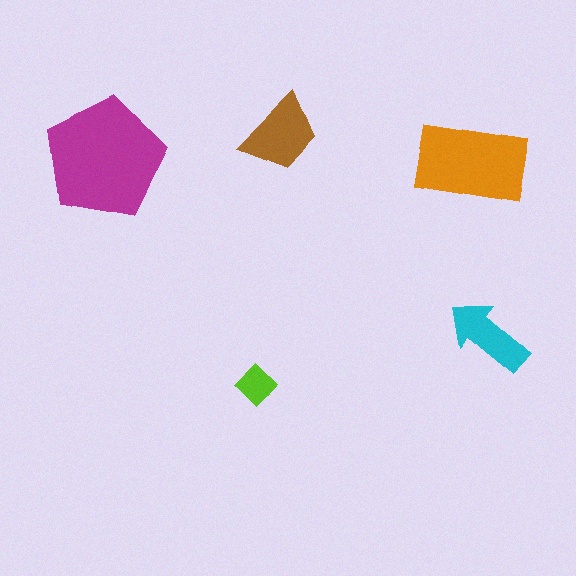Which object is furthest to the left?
The magenta pentagon is leftmost.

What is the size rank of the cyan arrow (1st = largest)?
4th.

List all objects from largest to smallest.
The magenta pentagon, the orange rectangle, the brown trapezoid, the cyan arrow, the lime diamond.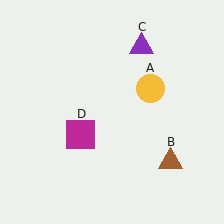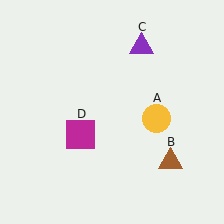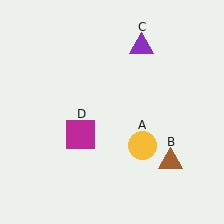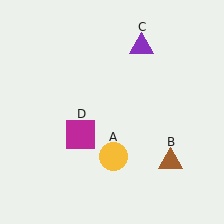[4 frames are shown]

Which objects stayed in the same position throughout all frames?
Brown triangle (object B) and purple triangle (object C) and magenta square (object D) remained stationary.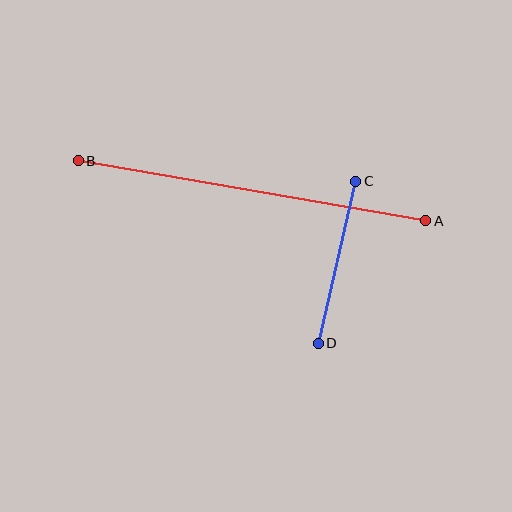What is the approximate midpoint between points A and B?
The midpoint is at approximately (252, 191) pixels.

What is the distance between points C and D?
The distance is approximately 166 pixels.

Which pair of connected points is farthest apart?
Points A and B are farthest apart.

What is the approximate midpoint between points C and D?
The midpoint is at approximately (337, 262) pixels.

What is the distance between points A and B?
The distance is approximately 353 pixels.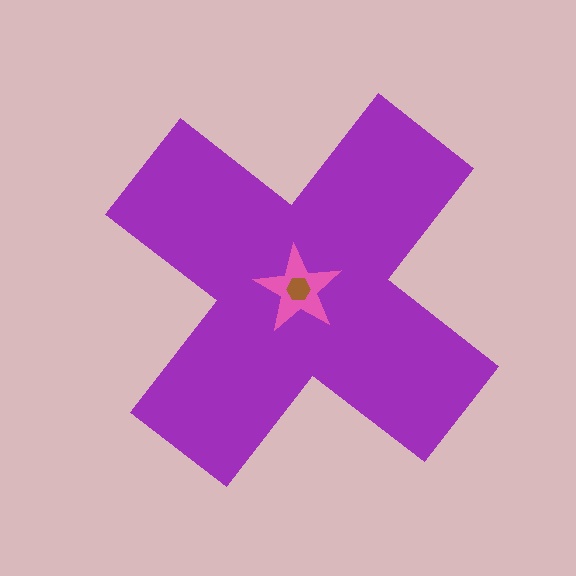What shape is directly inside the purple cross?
The pink star.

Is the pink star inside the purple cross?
Yes.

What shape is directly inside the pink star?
The brown hexagon.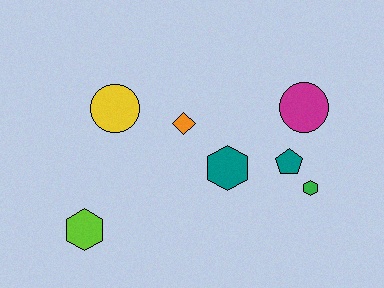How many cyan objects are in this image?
There are no cyan objects.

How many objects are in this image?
There are 7 objects.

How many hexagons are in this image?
There are 3 hexagons.